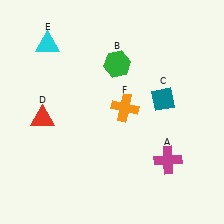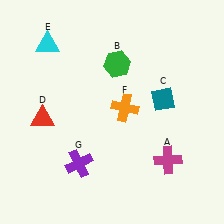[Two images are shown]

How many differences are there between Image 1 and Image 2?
There is 1 difference between the two images.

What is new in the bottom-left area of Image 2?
A purple cross (G) was added in the bottom-left area of Image 2.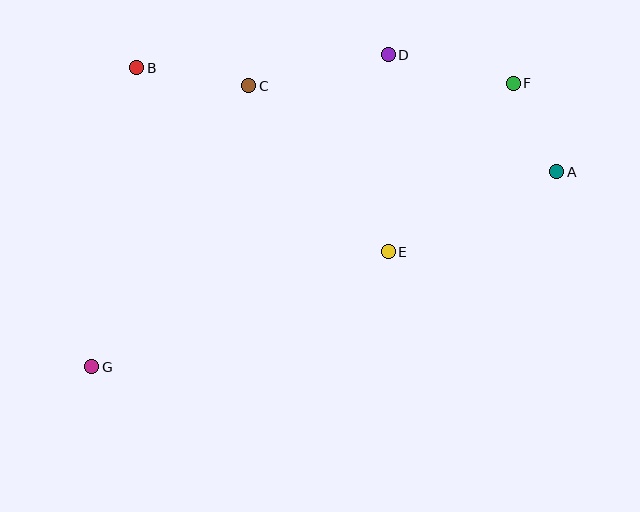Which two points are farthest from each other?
Points F and G are farthest from each other.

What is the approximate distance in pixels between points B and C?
The distance between B and C is approximately 113 pixels.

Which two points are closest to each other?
Points A and F are closest to each other.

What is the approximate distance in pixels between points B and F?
The distance between B and F is approximately 377 pixels.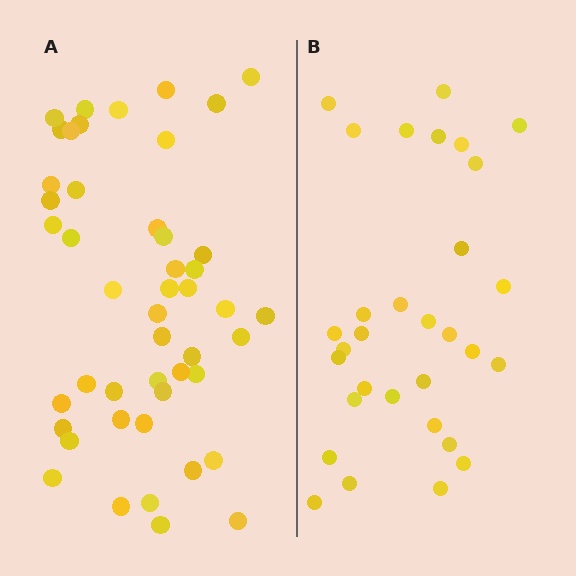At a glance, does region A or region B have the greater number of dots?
Region A (the left region) has more dots.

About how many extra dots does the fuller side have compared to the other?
Region A has approximately 15 more dots than region B.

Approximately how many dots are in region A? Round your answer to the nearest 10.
About 50 dots. (The exact count is 47, which rounds to 50.)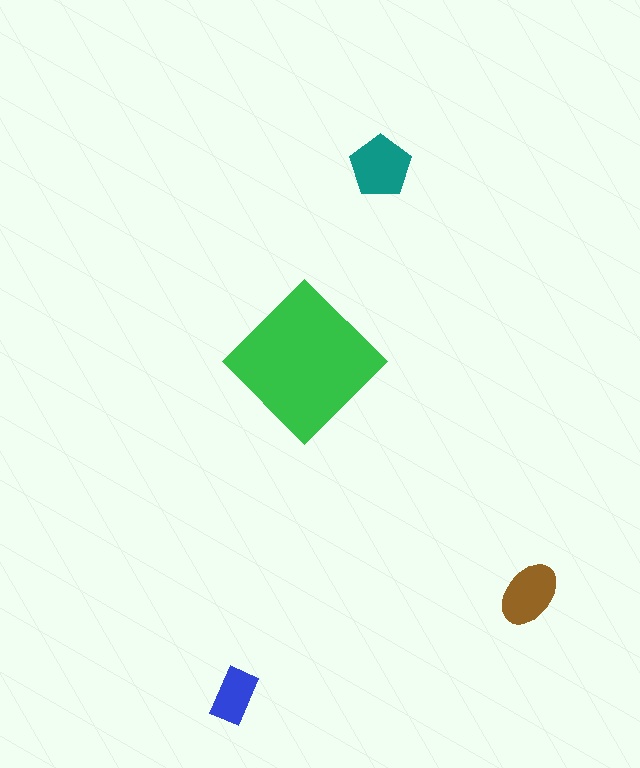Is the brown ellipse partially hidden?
No, the brown ellipse is fully visible.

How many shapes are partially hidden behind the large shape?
0 shapes are partially hidden.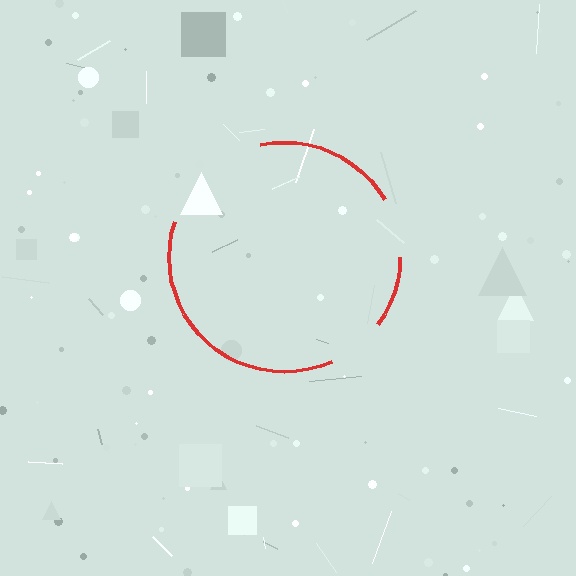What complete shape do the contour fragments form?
The contour fragments form a circle.